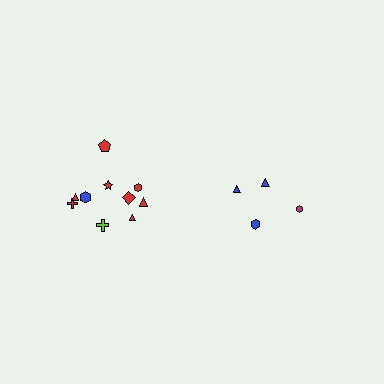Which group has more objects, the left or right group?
The left group.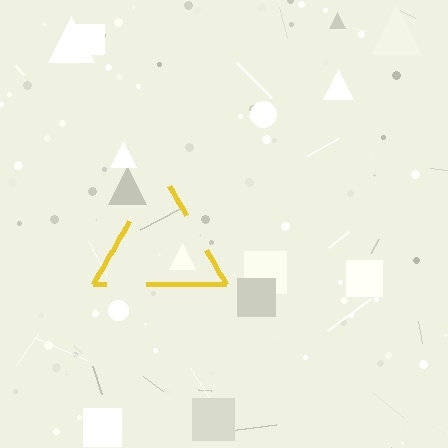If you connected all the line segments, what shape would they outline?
They would outline a triangle.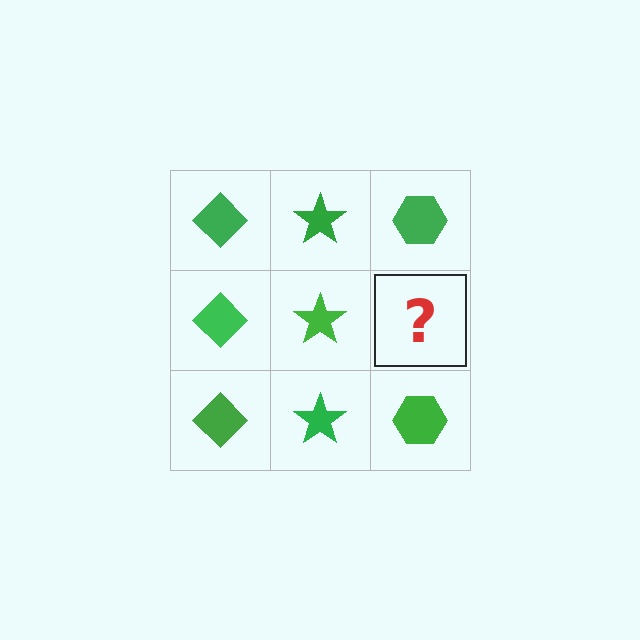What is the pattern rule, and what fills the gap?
The rule is that each column has a consistent shape. The gap should be filled with a green hexagon.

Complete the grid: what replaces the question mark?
The question mark should be replaced with a green hexagon.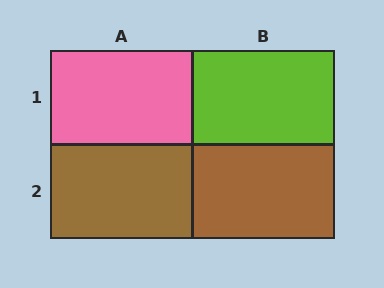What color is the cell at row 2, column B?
Brown.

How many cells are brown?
2 cells are brown.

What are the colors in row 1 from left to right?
Pink, lime.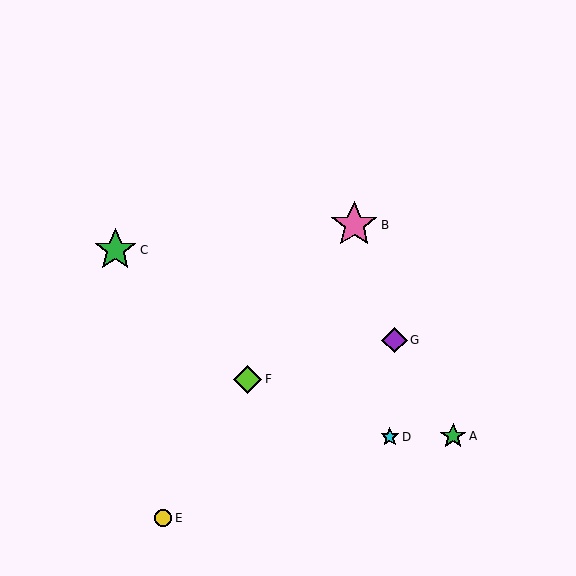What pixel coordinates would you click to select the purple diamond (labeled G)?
Click at (395, 340) to select the purple diamond G.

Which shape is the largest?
The pink star (labeled B) is the largest.